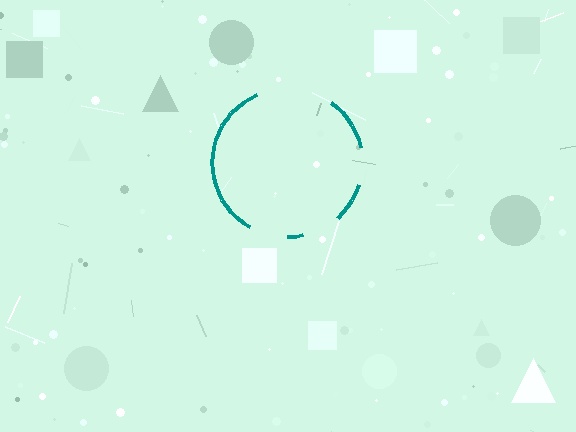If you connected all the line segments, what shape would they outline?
They would outline a circle.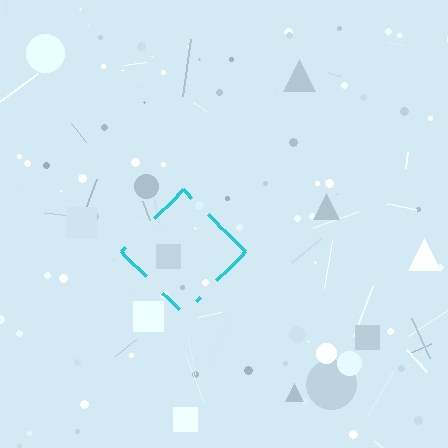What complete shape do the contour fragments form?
The contour fragments form a diamond.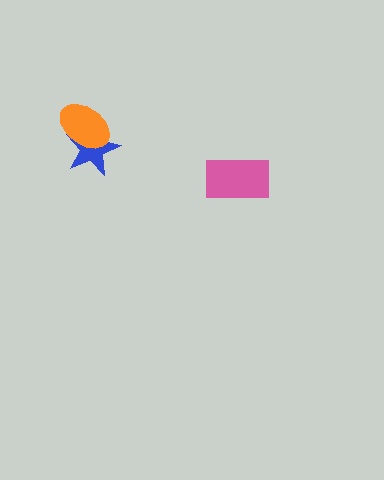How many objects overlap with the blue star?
1 object overlaps with the blue star.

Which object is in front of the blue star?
The orange ellipse is in front of the blue star.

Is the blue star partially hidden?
Yes, it is partially covered by another shape.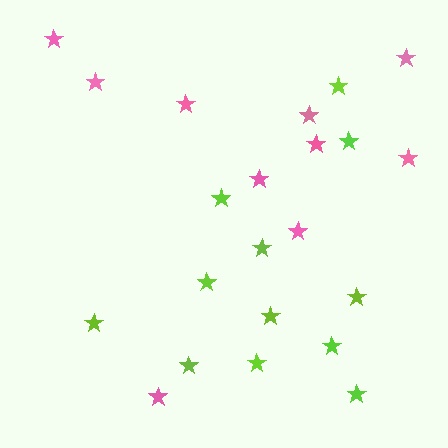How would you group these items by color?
There are 2 groups: one group of pink stars (10) and one group of lime stars (12).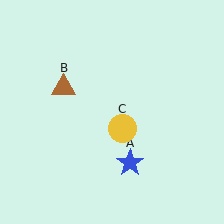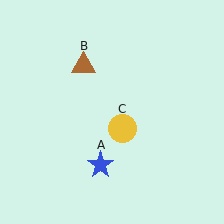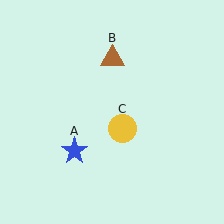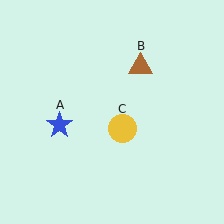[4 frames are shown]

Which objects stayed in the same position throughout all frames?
Yellow circle (object C) remained stationary.